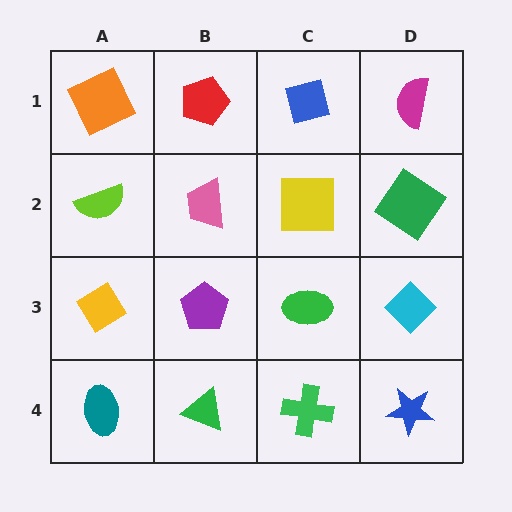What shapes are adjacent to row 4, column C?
A green ellipse (row 3, column C), a green triangle (row 4, column B), a blue star (row 4, column D).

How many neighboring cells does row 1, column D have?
2.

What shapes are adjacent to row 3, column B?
A pink trapezoid (row 2, column B), a green triangle (row 4, column B), a yellow diamond (row 3, column A), a green ellipse (row 3, column C).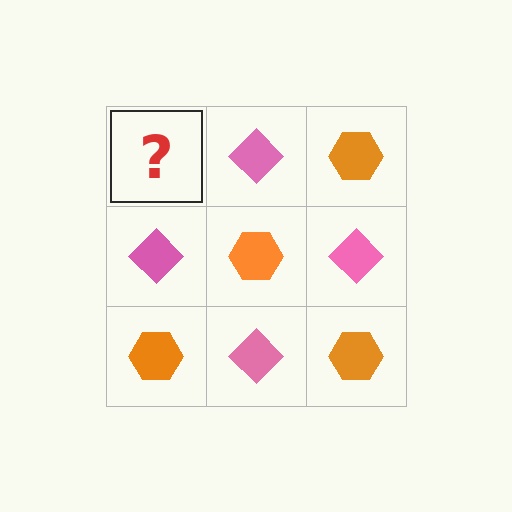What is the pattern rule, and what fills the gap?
The rule is that it alternates orange hexagon and pink diamond in a checkerboard pattern. The gap should be filled with an orange hexagon.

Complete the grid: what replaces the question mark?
The question mark should be replaced with an orange hexagon.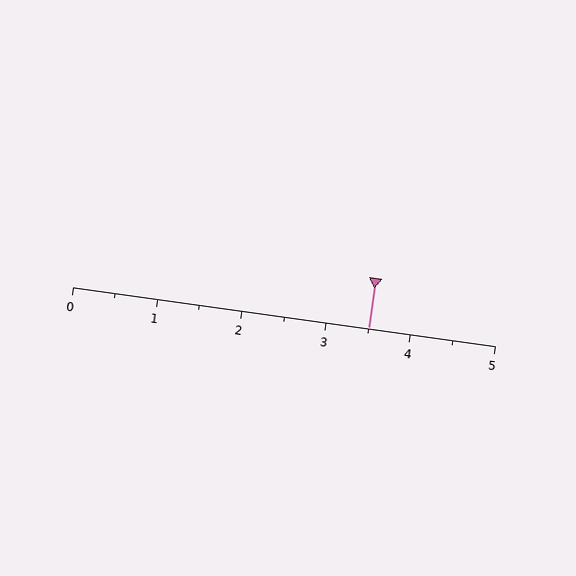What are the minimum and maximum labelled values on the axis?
The axis runs from 0 to 5.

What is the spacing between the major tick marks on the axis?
The major ticks are spaced 1 apart.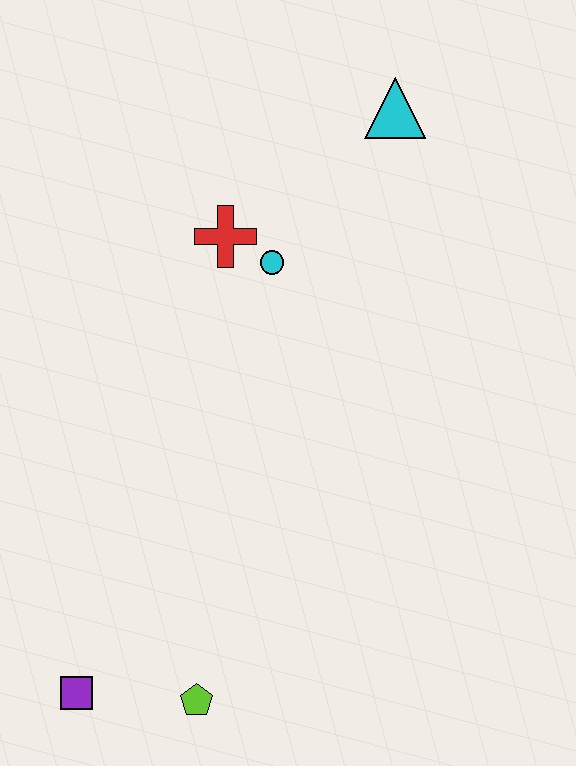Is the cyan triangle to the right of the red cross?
Yes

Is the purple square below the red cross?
Yes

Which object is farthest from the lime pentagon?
The cyan triangle is farthest from the lime pentagon.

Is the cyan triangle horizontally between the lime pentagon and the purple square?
No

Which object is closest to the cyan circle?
The red cross is closest to the cyan circle.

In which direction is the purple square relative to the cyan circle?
The purple square is below the cyan circle.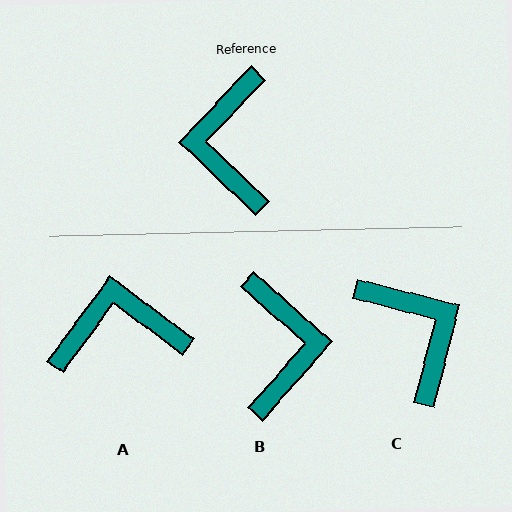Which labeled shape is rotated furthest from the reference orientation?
B, about 178 degrees away.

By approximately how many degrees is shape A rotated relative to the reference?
Approximately 83 degrees clockwise.